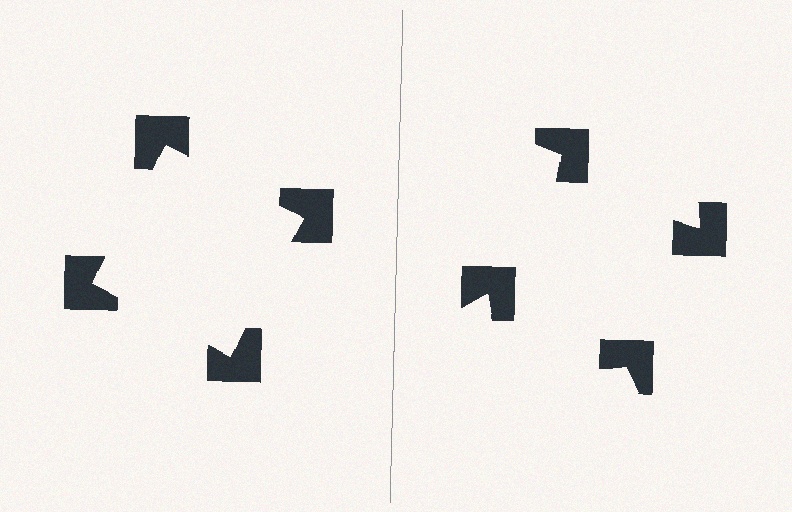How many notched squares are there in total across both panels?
8 — 4 on each side.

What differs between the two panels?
The notched squares are positioned identically on both sides; only the wedge orientations differ. On the left they align to a square; on the right they are misaligned.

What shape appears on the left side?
An illusory square.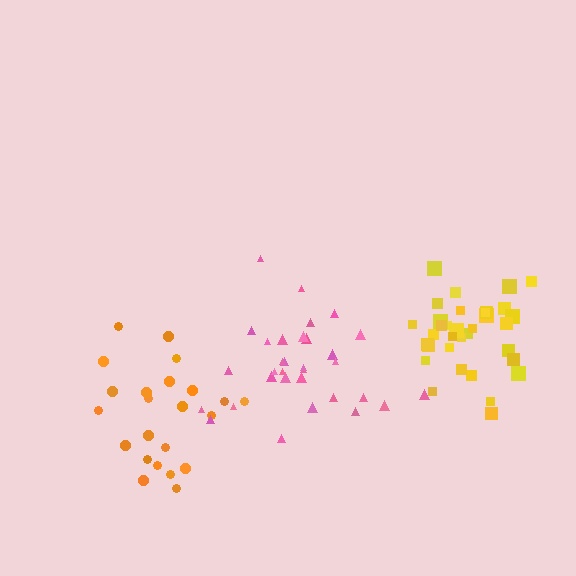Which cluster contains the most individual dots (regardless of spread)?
Yellow (34).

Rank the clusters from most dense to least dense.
yellow, pink, orange.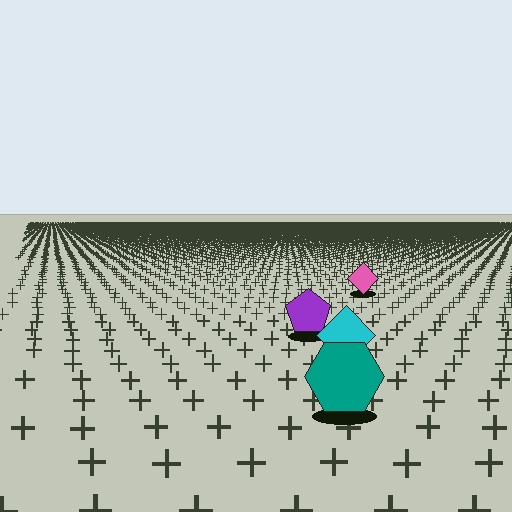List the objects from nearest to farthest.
From nearest to farthest: the teal hexagon, the cyan diamond, the purple pentagon, the pink diamond.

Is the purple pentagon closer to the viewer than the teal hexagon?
No. The teal hexagon is closer — you can tell from the texture gradient: the ground texture is coarser near it.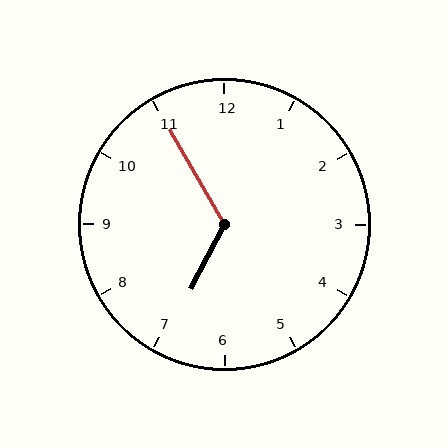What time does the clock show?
6:55.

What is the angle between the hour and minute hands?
Approximately 122 degrees.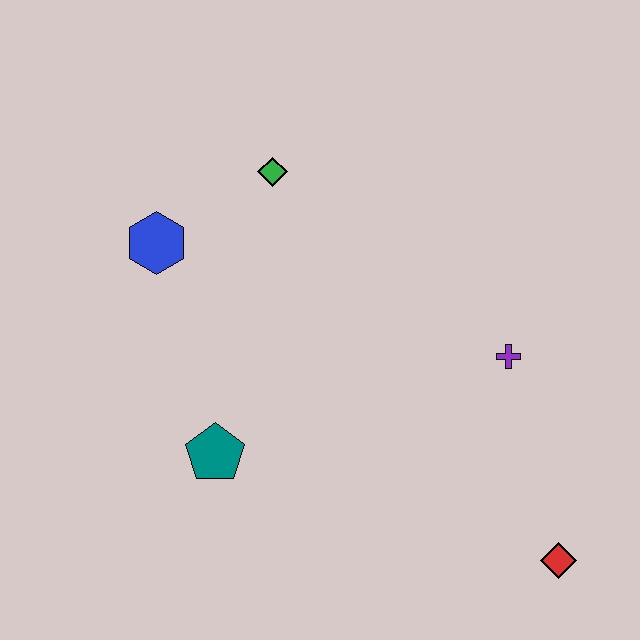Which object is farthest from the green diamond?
The red diamond is farthest from the green diamond.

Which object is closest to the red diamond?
The purple cross is closest to the red diamond.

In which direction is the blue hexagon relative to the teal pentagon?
The blue hexagon is above the teal pentagon.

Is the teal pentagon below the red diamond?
No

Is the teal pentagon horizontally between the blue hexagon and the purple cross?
Yes